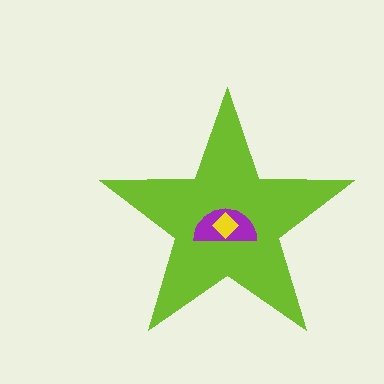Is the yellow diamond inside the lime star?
Yes.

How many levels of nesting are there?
3.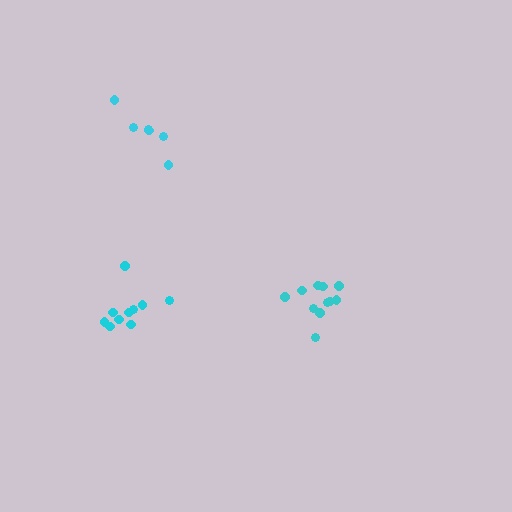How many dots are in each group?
Group 1: 11 dots, Group 2: 6 dots, Group 3: 10 dots (27 total).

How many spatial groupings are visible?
There are 3 spatial groupings.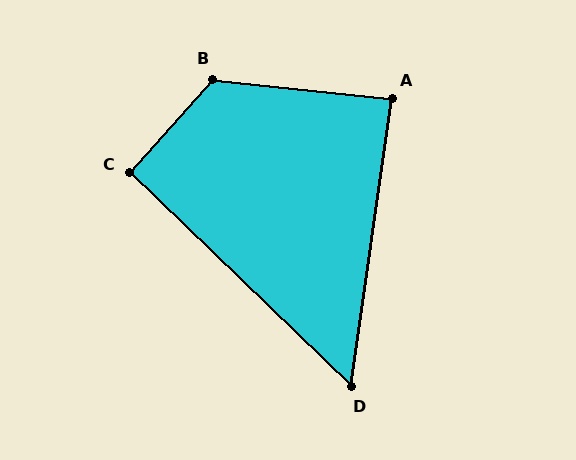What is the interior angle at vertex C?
Approximately 92 degrees (approximately right).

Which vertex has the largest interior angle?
B, at approximately 126 degrees.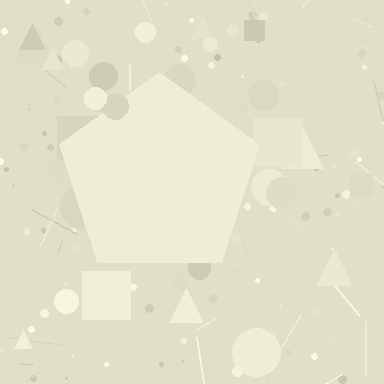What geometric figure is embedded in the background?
A pentagon is embedded in the background.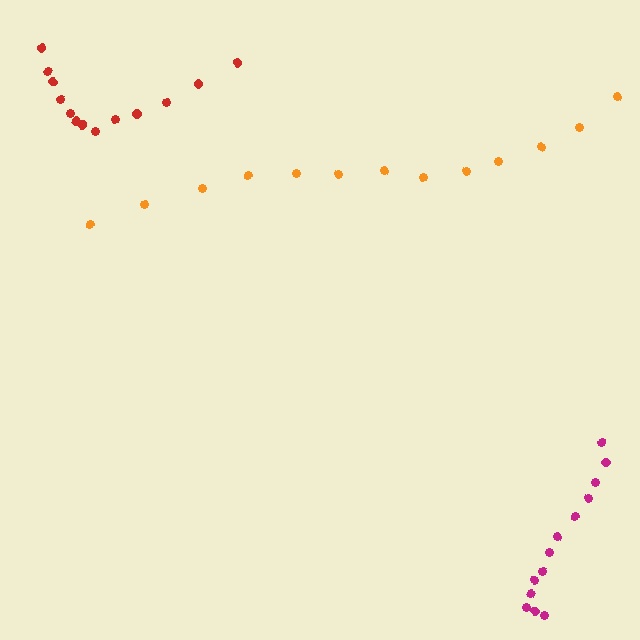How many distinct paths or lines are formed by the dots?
There are 3 distinct paths.